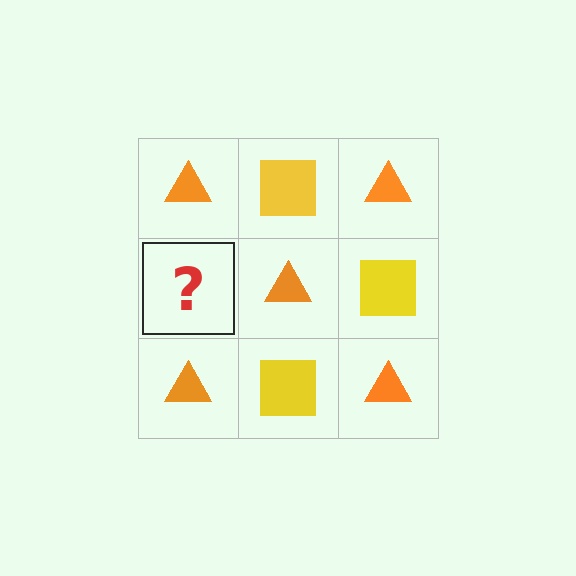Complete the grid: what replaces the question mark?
The question mark should be replaced with a yellow square.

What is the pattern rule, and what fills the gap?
The rule is that it alternates orange triangle and yellow square in a checkerboard pattern. The gap should be filled with a yellow square.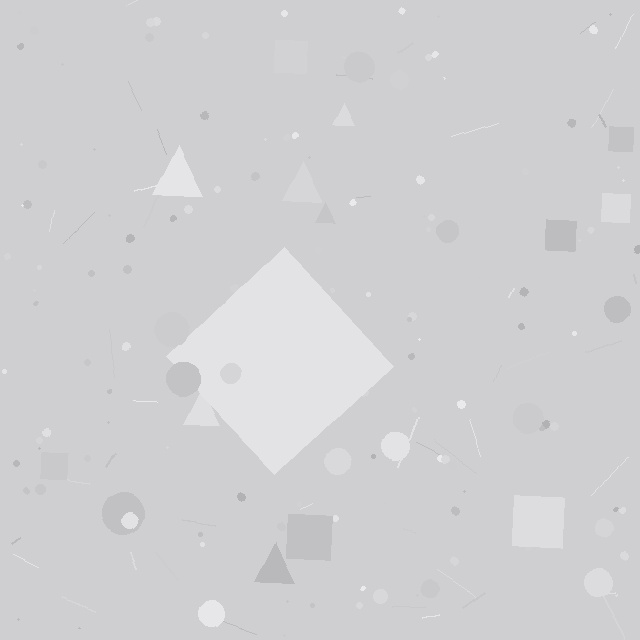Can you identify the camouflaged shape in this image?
The camouflaged shape is a diamond.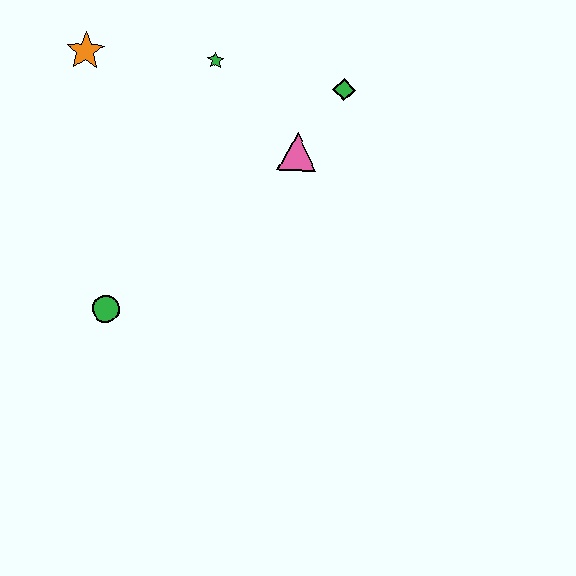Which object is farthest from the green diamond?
The green circle is farthest from the green diamond.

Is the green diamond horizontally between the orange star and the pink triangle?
No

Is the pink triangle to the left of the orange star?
No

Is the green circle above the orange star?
No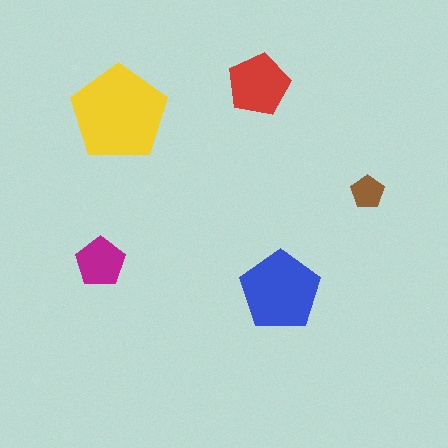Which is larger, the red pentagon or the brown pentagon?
The red one.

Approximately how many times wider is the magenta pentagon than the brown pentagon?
About 1.5 times wider.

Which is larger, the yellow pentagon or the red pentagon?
The yellow one.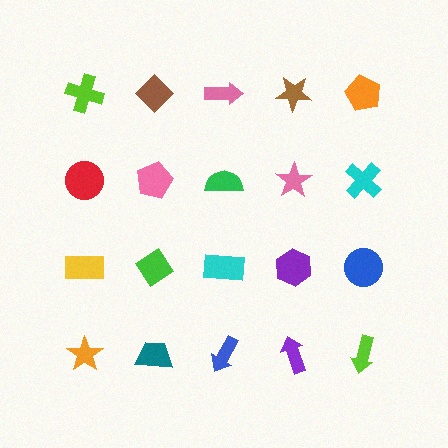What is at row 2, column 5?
A cyan cross.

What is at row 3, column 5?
A blue circle.